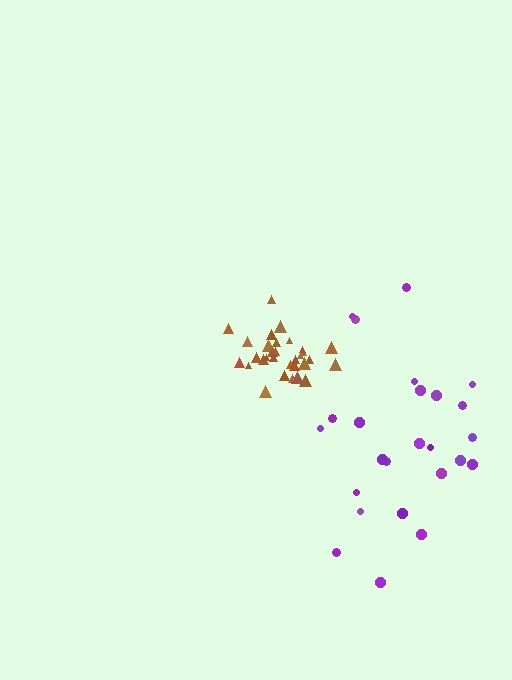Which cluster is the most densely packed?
Brown.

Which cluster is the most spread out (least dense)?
Purple.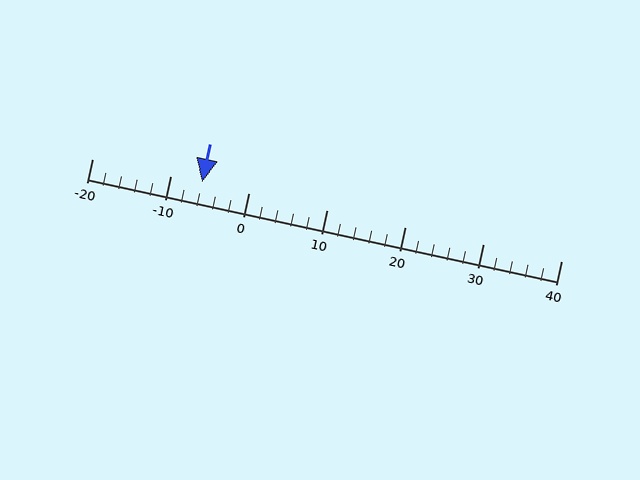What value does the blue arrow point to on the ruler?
The blue arrow points to approximately -6.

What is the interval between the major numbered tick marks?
The major tick marks are spaced 10 units apart.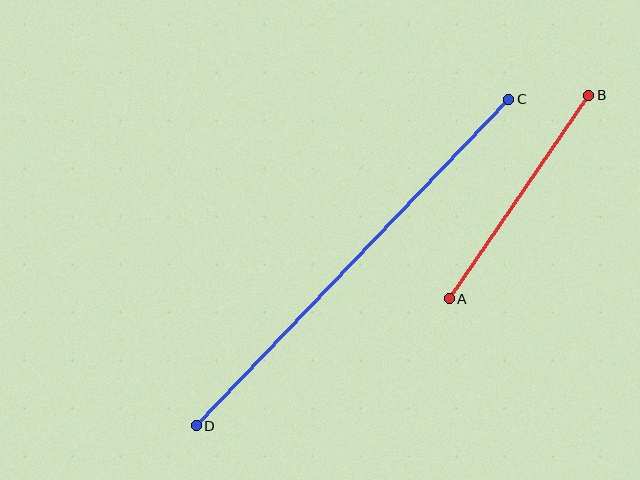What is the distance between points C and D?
The distance is approximately 452 pixels.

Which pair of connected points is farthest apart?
Points C and D are farthest apart.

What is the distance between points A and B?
The distance is approximately 246 pixels.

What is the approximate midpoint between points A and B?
The midpoint is at approximately (519, 197) pixels.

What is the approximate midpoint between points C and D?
The midpoint is at approximately (353, 263) pixels.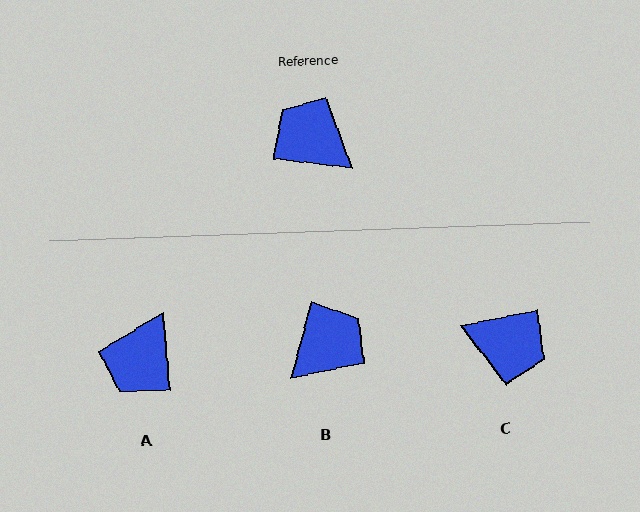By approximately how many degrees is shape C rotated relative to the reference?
Approximately 162 degrees clockwise.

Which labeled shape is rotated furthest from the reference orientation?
C, about 162 degrees away.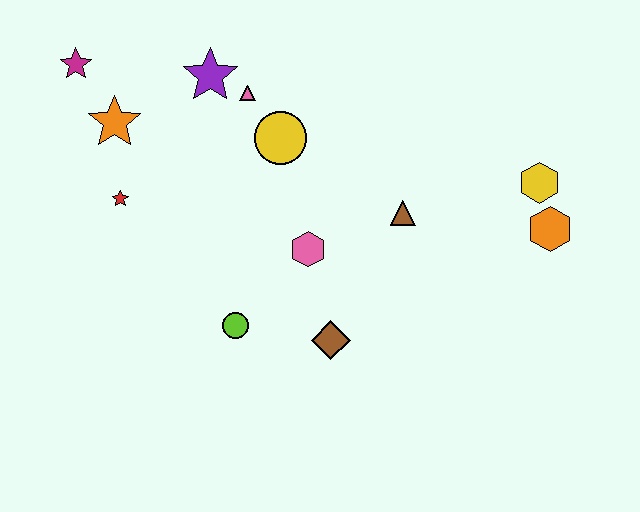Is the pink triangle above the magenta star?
No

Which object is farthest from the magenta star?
The orange hexagon is farthest from the magenta star.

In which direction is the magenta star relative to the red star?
The magenta star is above the red star.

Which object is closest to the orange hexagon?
The yellow hexagon is closest to the orange hexagon.